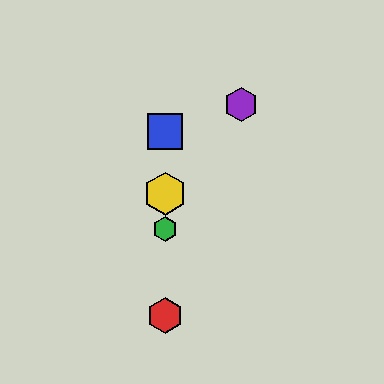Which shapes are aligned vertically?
The red hexagon, the blue square, the green hexagon, the yellow hexagon are aligned vertically.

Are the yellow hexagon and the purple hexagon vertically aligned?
No, the yellow hexagon is at x≈165 and the purple hexagon is at x≈241.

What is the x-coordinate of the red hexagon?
The red hexagon is at x≈165.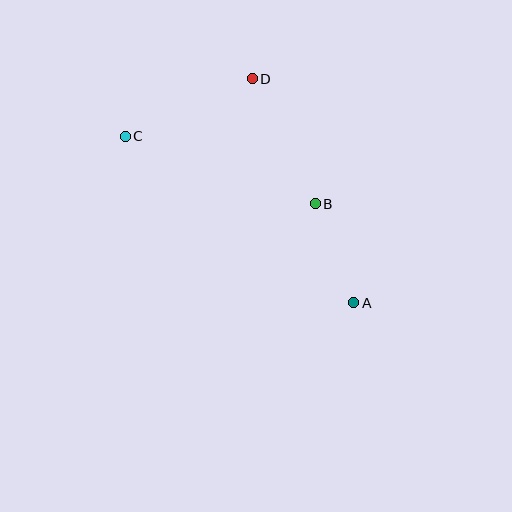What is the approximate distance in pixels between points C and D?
The distance between C and D is approximately 139 pixels.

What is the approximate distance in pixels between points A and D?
The distance between A and D is approximately 246 pixels.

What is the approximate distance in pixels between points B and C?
The distance between B and C is approximately 202 pixels.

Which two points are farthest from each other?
Points A and C are farthest from each other.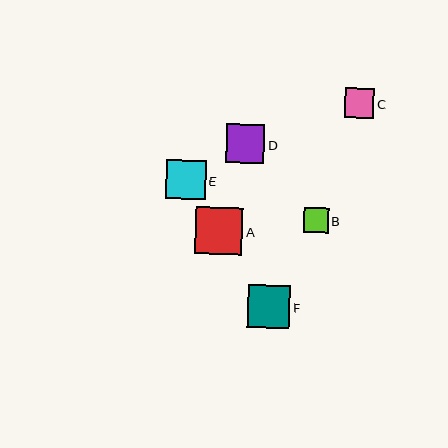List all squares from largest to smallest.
From largest to smallest: A, F, E, D, C, B.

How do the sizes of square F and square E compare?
Square F and square E are approximately the same size.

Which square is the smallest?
Square B is the smallest with a size of approximately 25 pixels.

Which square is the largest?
Square A is the largest with a size of approximately 47 pixels.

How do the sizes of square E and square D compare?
Square E and square D are approximately the same size.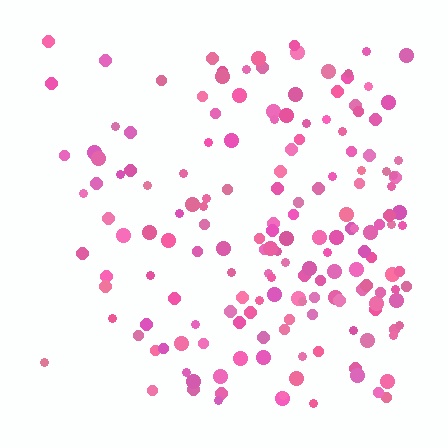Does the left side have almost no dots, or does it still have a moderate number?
Still a moderate number, just noticeably fewer than the right.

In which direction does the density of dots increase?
From left to right, with the right side densest.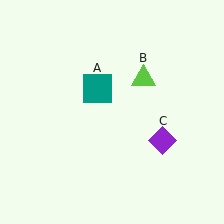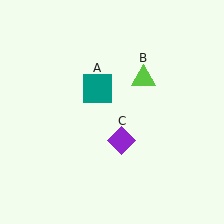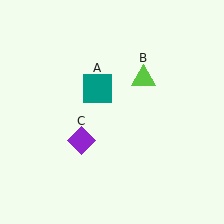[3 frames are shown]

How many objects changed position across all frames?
1 object changed position: purple diamond (object C).